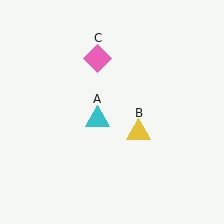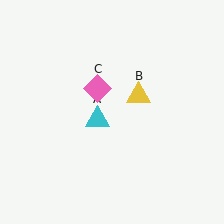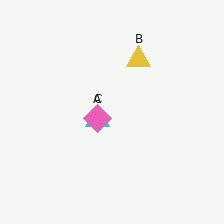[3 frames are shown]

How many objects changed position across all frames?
2 objects changed position: yellow triangle (object B), pink diamond (object C).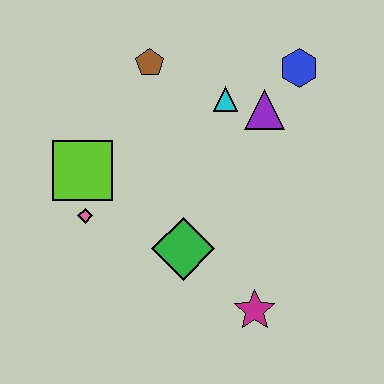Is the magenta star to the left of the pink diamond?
No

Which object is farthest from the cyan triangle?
The magenta star is farthest from the cyan triangle.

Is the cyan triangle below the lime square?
No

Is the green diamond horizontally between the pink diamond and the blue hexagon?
Yes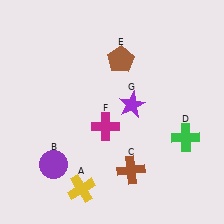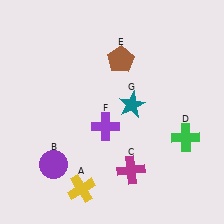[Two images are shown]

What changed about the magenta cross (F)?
In Image 1, F is magenta. In Image 2, it changed to purple.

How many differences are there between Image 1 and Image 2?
There are 3 differences between the two images.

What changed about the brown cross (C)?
In Image 1, C is brown. In Image 2, it changed to magenta.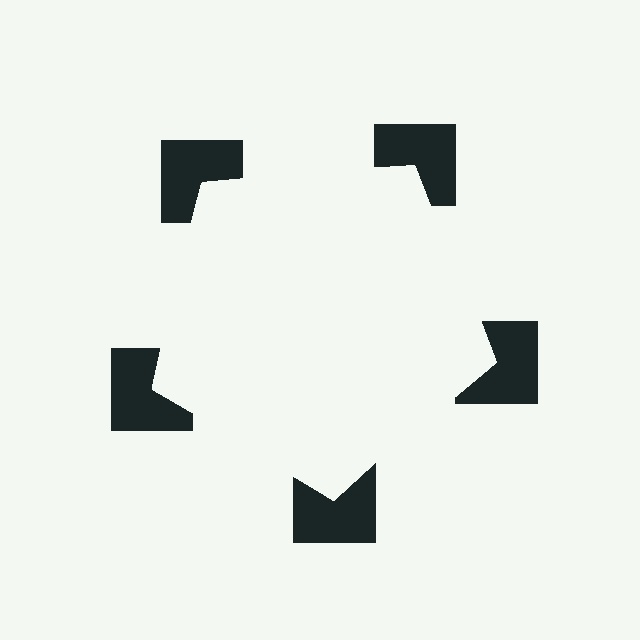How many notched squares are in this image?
There are 5 — one at each vertex of the illusory pentagon.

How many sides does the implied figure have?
5 sides.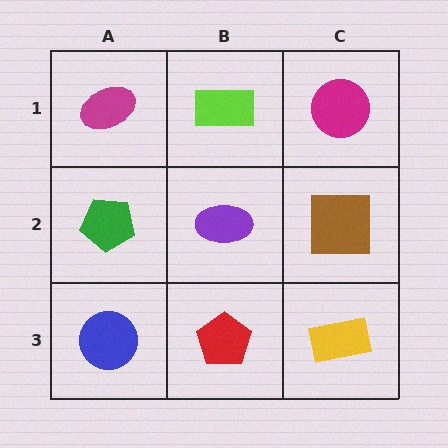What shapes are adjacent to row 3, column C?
A brown square (row 2, column C), a red pentagon (row 3, column B).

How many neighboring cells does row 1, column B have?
3.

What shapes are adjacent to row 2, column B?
A lime rectangle (row 1, column B), a red pentagon (row 3, column B), a green pentagon (row 2, column A), a brown square (row 2, column C).